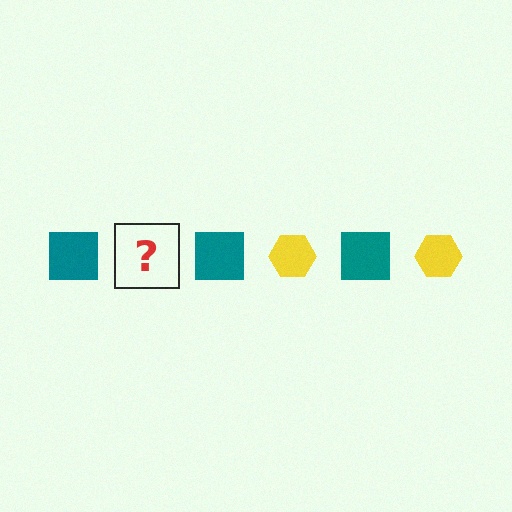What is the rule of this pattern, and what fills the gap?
The rule is that the pattern alternates between teal square and yellow hexagon. The gap should be filled with a yellow hexagon.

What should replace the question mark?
The question mark should be replaced with a yellow hexagon.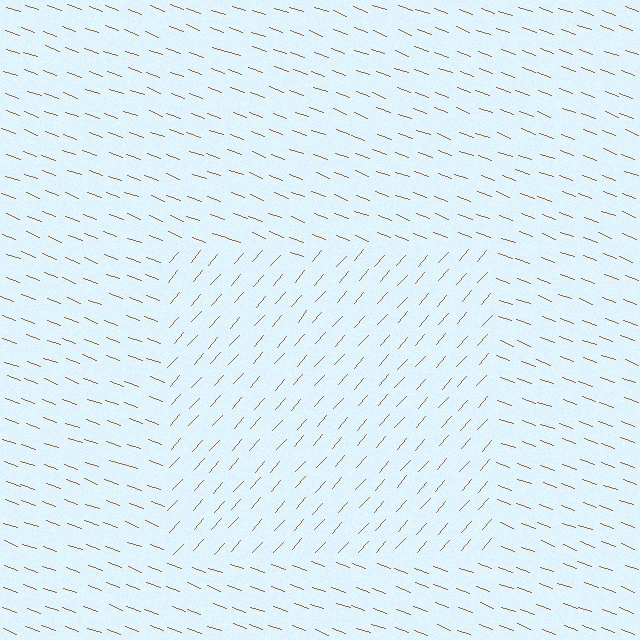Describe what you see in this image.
The image is filled with small brown line segments. A rectangle region in the image has lines oriented differently from the surrounding lines, creating a visible texture boundary.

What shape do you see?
I see a rectangle.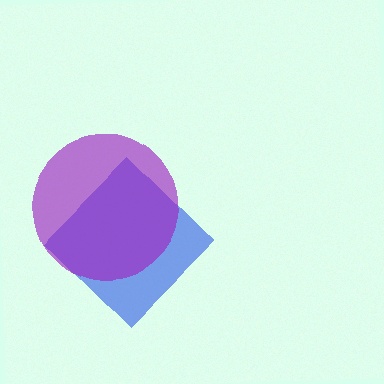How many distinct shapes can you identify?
There are 2 distinct shapes: a blue diamond, a purple circle.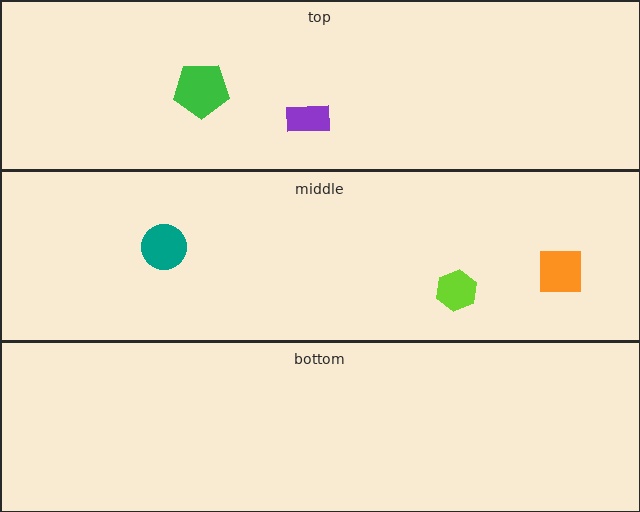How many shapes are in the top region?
2.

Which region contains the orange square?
The middle region.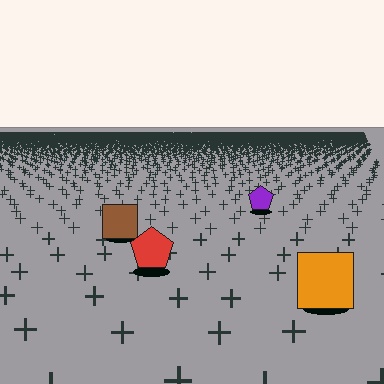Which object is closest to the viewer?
The orange square is closest. The texture marks near it are larger and more spread out.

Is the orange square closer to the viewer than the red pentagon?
Yes. The orange square is closer — you can tell from the texture gradient: the ground texture is coarser near it.